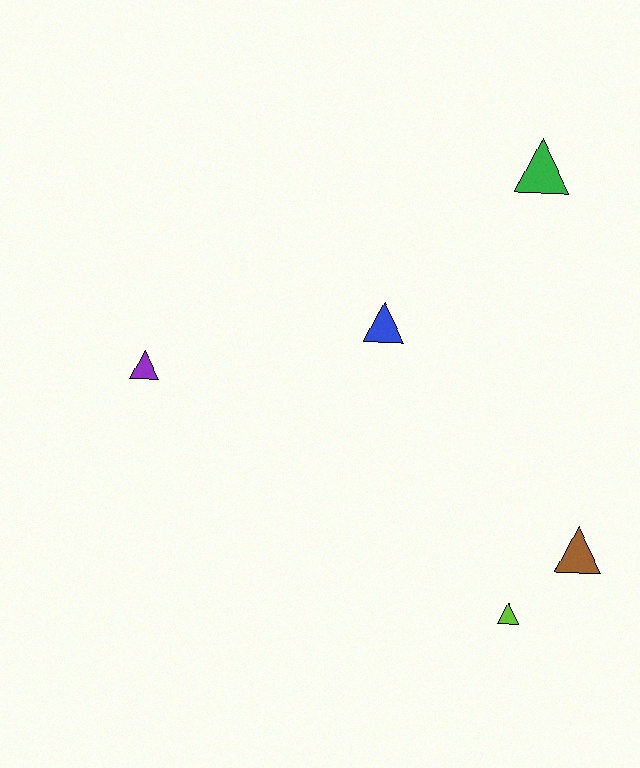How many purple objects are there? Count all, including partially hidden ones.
There is 1 purple object.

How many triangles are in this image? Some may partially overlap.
There are 5 triangles.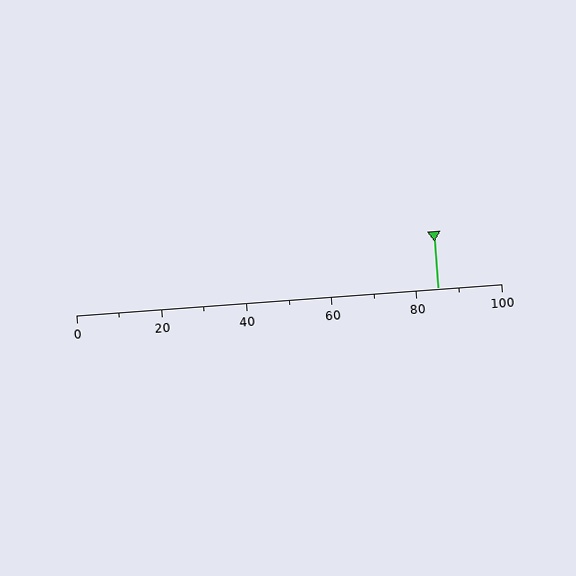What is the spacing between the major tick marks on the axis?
The major ticks are spaced 20 apart.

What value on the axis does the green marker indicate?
The marker indicates approximately 85.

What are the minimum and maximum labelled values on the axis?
The axis runs from 0 to 100.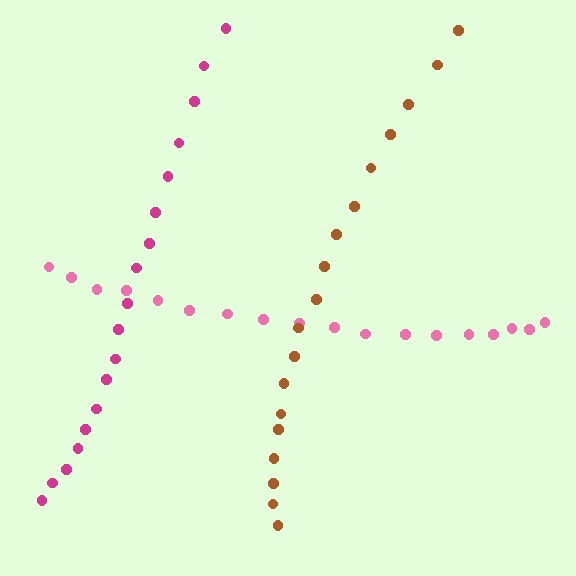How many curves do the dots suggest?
There are 3 distinct paths.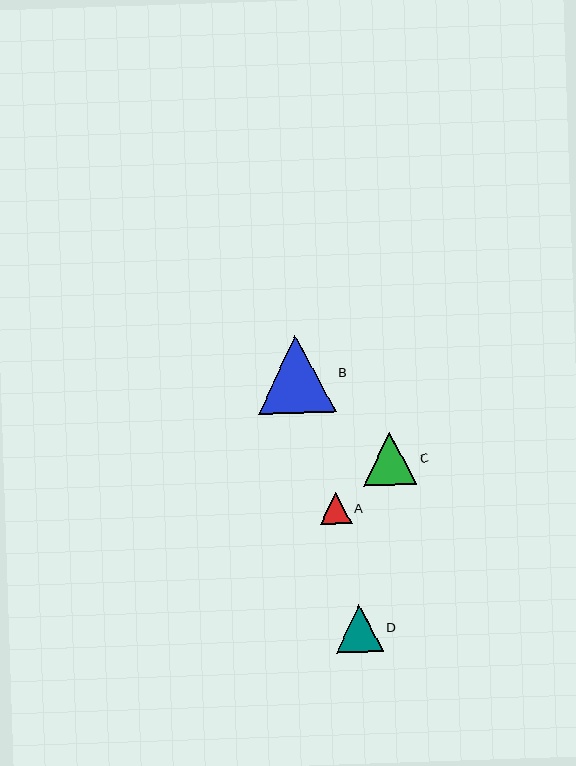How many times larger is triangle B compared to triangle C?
Triangle B is approximately 1.5 times the size of triangle C.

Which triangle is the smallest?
Triangle A is the smallest with a size of approximately 31 pixels.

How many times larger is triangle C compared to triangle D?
Triangle C is approximately 1.1 times the size of triangle D.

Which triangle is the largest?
Triangle B is the largest with a size of approximately 78 pixels.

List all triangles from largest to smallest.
From largest to smallest: B, C, D, A.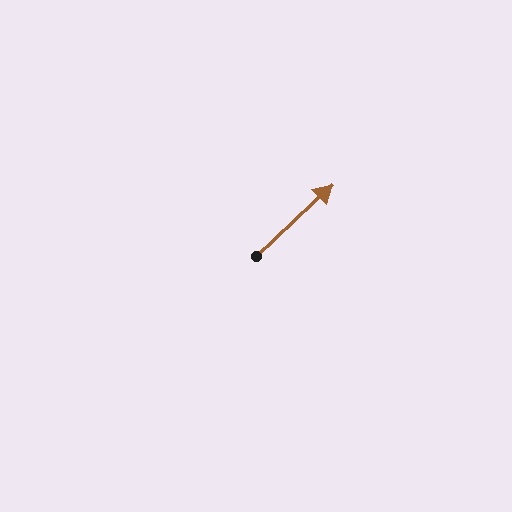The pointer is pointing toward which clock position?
Roughly 2 o'clock.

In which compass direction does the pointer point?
Northeast.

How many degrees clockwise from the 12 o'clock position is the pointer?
Approximately 47 degrees.